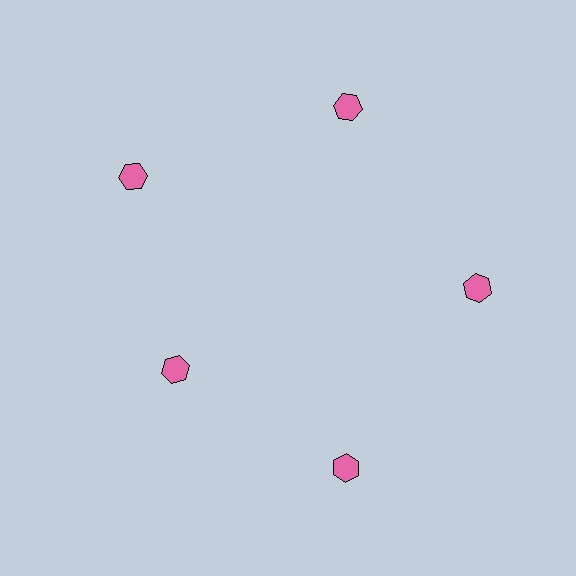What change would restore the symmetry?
The symmetry would be restored by moving it outward, back onto the ring so that all 5 hexagons sit at equal angles and equal distance from the center.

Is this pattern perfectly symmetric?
No. The 5 pink hexagons are arranged in a ring, but one element near the 8 o'clock position is pulled inward toward the center, breaking the 5-fold rotational symmetry.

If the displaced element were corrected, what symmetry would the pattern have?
It would have 5-fold rotational symmetry — the pattern would map onto itself every 72 degrees.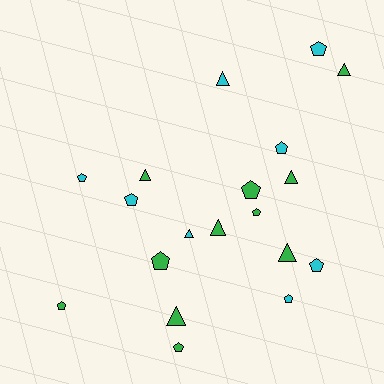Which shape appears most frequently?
Pentagon, with 11 objects.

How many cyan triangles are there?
There are 2 cyan triangles.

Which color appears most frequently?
Green, with 11 objects.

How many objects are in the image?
There are 19 objects.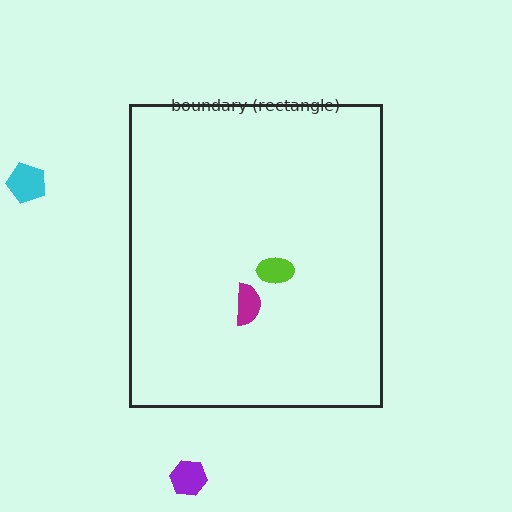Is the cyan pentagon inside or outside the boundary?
Outside.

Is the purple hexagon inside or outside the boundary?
Outside.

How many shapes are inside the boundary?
2 inside, 2 outside.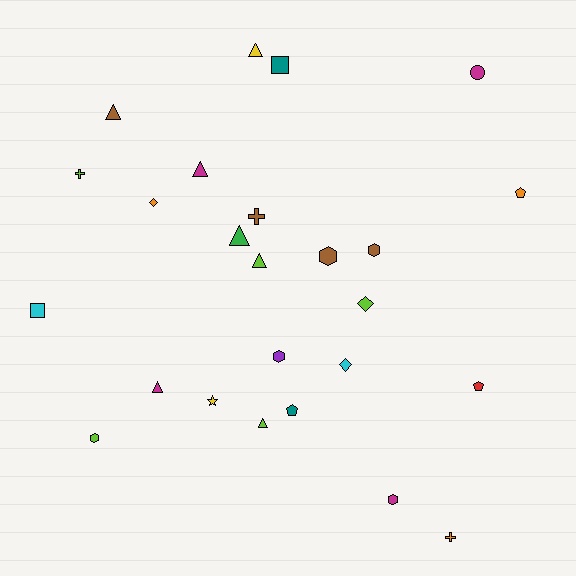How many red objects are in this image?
There is 1 red object.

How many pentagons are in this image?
There are 3 pentagons.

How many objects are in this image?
There are 25 objects.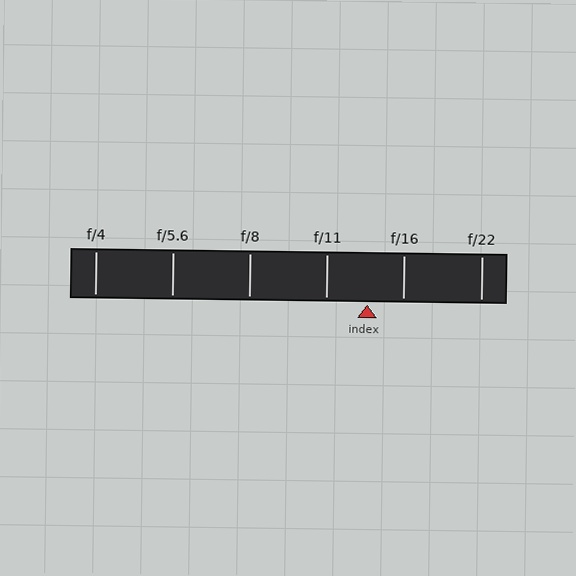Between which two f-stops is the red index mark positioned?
The index mark is between f/11 and f/16.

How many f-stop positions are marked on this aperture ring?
There are 6 f-stop positions marked.